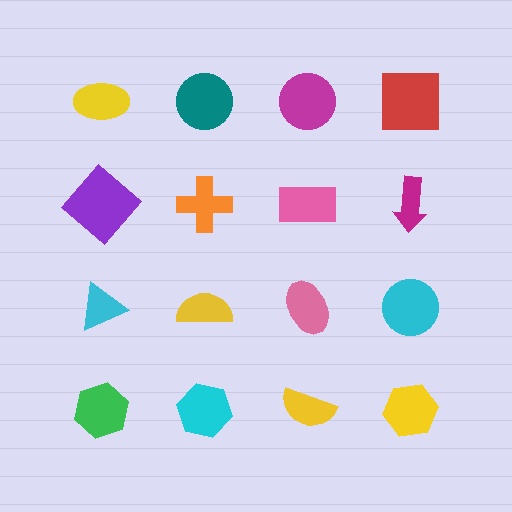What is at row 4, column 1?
A green hexagon.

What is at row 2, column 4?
A magenta arrow.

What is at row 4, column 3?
A yellow semicircle.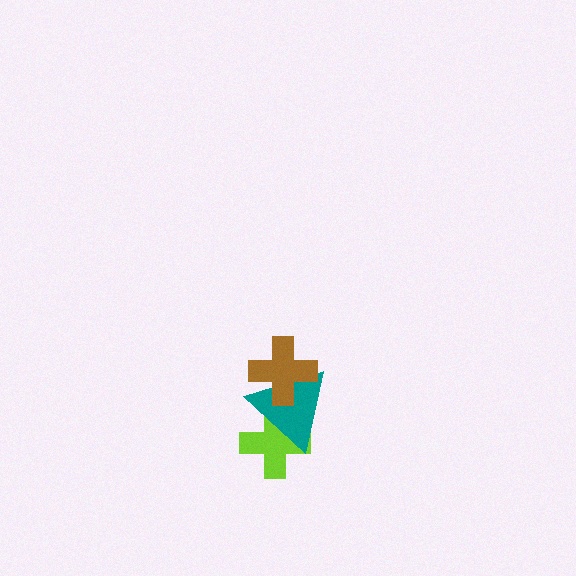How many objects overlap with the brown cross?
1 object overlaps with the brown cross.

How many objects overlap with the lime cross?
1 object overlaps with the lime cross.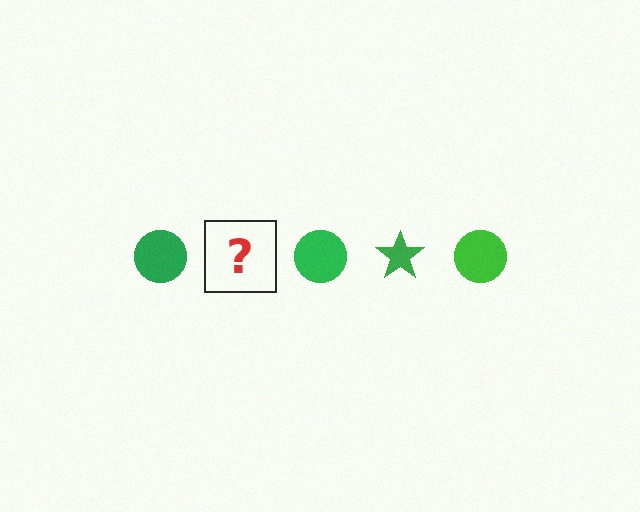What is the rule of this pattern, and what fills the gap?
The rule is that the pattern cycles through circle, star shapes in green. The gap should be filled with a green star.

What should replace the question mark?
The question mark should be replaced with a green star.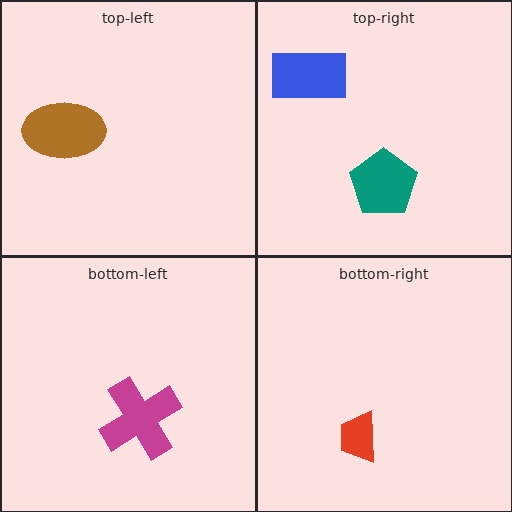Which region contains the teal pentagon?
The top-right region.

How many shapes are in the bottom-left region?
1.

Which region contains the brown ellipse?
The top-left region.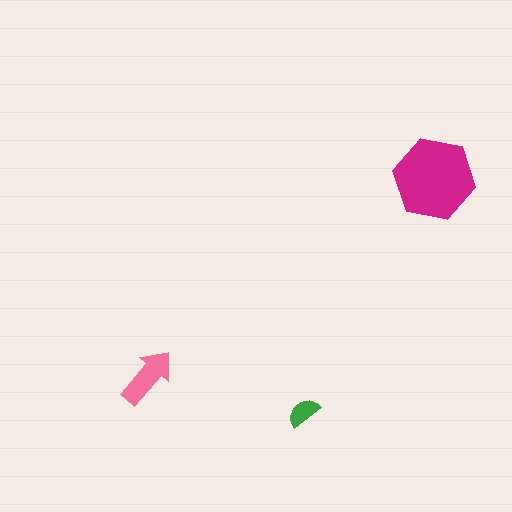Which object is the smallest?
The green semicircle.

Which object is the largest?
The magenta hexagon.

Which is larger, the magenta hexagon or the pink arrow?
The magenta hexagon.